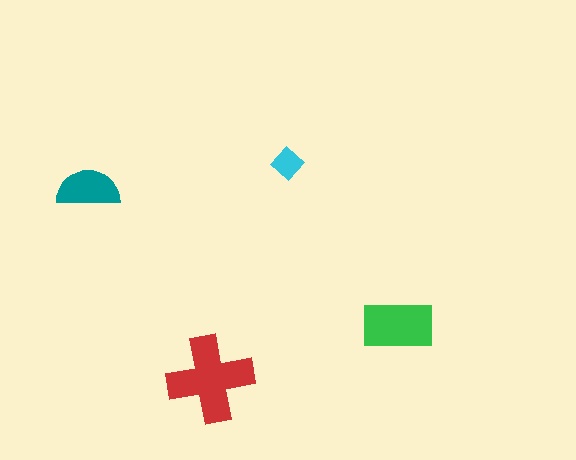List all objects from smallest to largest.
The cyan diamond, the teal semicircle, the green rectangle, the red cross.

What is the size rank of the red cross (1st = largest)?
1st.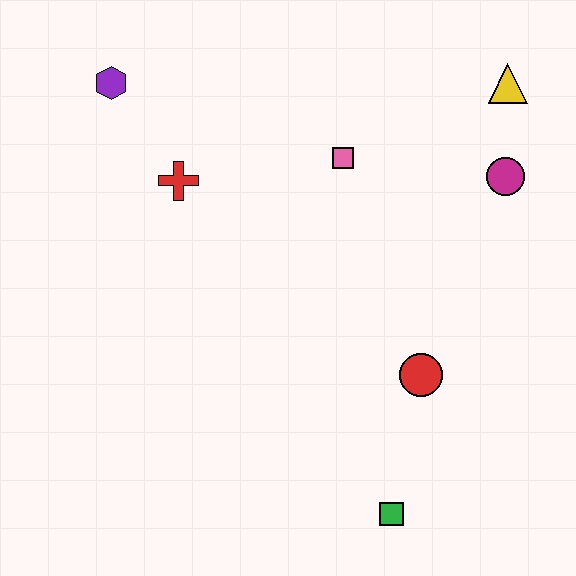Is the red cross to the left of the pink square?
Yes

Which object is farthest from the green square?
The purple hexagon is farthest from the green square.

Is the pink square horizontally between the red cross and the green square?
Yes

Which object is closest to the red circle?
The green square is closest to the red circle.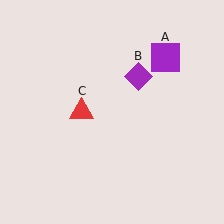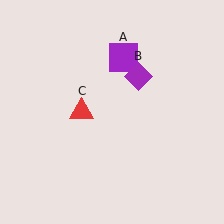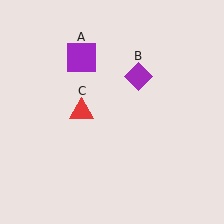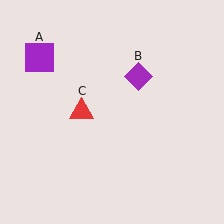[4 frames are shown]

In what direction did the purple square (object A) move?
The purple square (object A) moved left.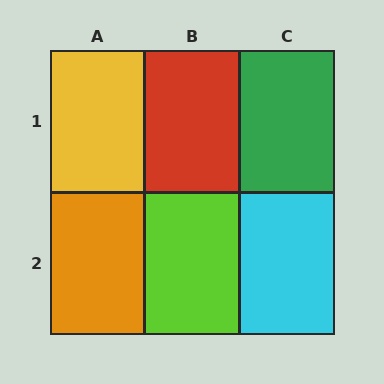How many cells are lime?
1 cell is lime.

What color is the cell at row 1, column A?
Yellow.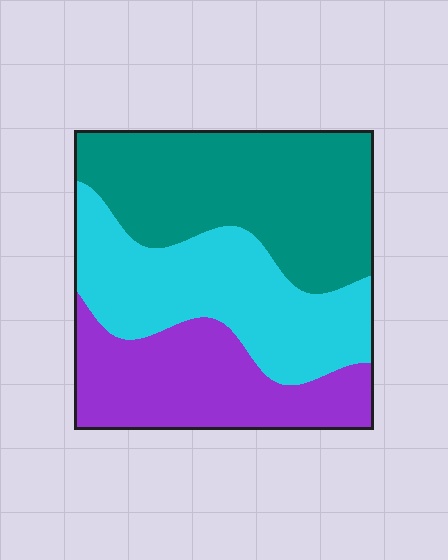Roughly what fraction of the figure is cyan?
Cyan takes up about one third (1/3) of the figure.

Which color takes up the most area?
Teal, at roughly 40%.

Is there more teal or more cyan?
Teal.